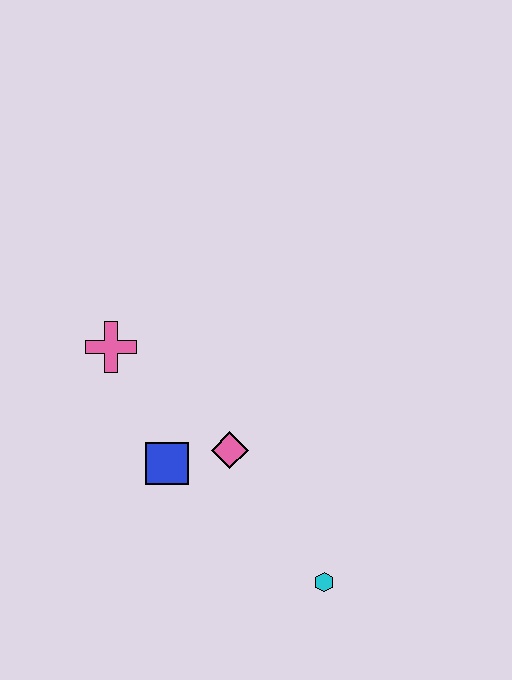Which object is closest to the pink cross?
The blue square is closest to the pink cross.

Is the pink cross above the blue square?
Yes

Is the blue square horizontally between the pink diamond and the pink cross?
Yes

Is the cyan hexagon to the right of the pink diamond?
Yes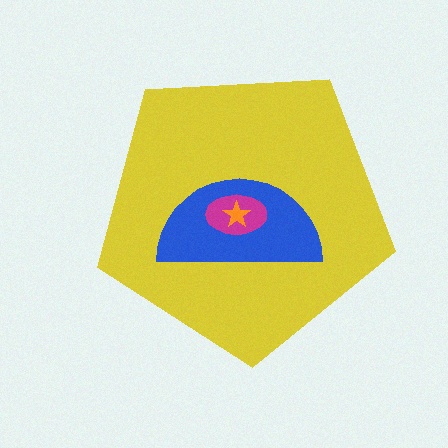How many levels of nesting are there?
4.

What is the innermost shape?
The orange star.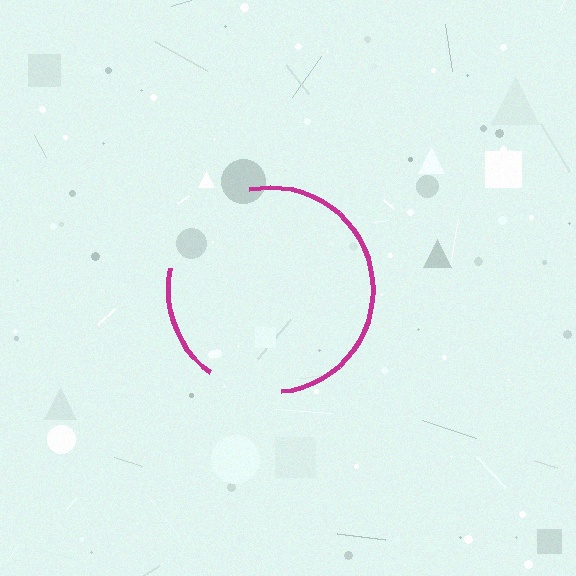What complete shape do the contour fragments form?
The contour fragments form a circle.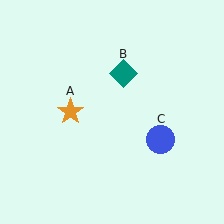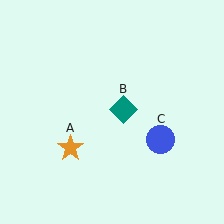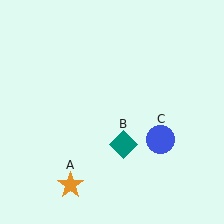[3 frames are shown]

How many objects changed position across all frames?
2 objects changed position: orange star (object A), teal diamond (object B).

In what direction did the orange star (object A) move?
The orange star (object A) moved down.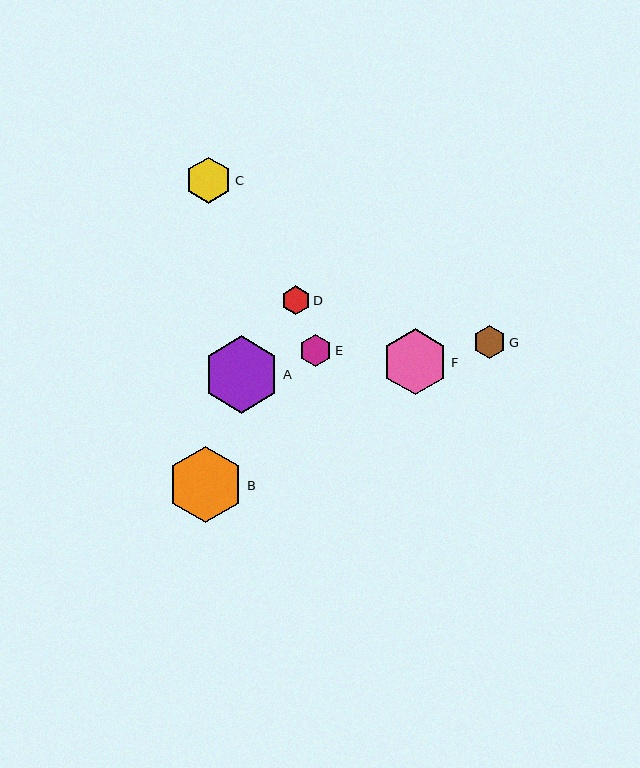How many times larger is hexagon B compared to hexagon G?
Hexagon B is approximately 2.3 times the size of hexagon G.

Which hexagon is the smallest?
Hexagon D is the smallest with a size of approximately 29 pixels.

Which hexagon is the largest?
Hexagon A is the largest with a size of approximately 77 pixels.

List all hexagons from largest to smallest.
From largest to smallest: A, B, F, C, G, E, D.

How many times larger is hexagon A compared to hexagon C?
Hexagon A is approximately 1.7 times the size of hexagon C.